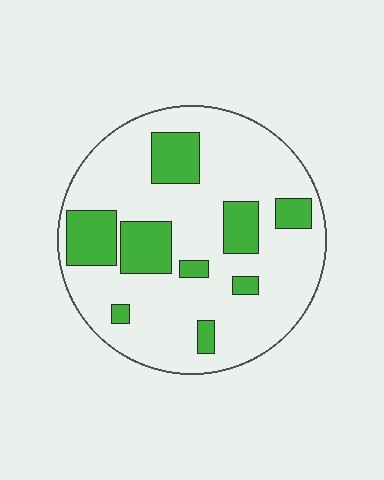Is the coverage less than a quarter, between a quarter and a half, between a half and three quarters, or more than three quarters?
Less than a quarter.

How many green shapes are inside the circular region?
9.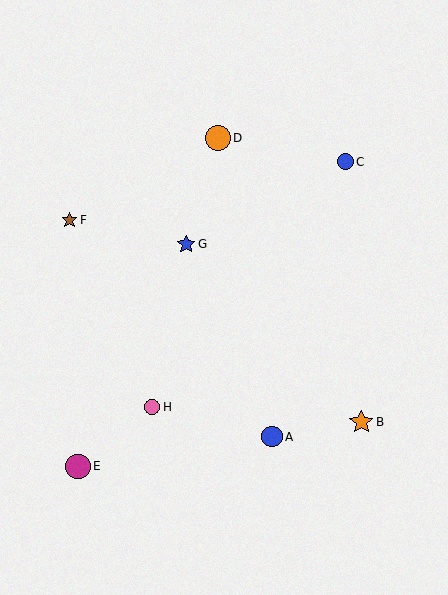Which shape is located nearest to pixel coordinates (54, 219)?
The brown star (labeled F) at (69, 220) is nearest to that location.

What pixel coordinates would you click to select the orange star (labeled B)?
Click at (361, 422) to select the orange star B.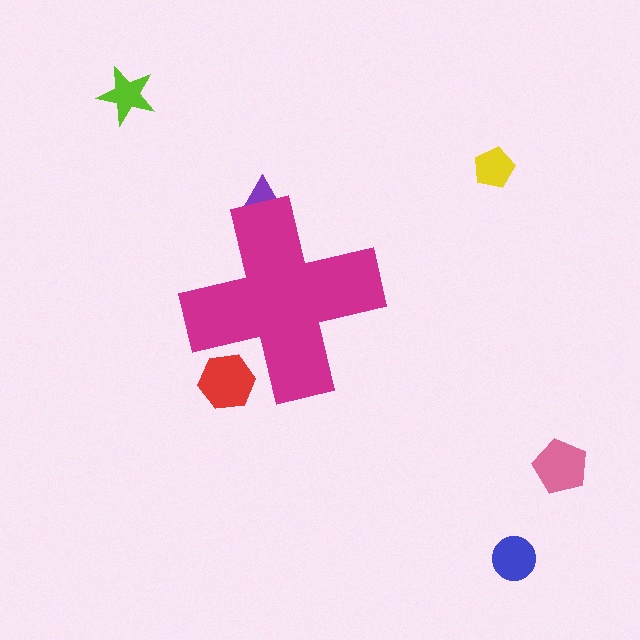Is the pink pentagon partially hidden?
No, the pink pentagon is fully visible.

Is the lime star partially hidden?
No, the lime star is fully visible.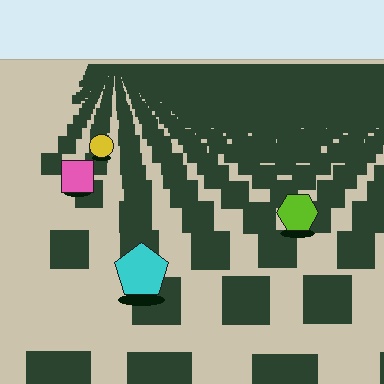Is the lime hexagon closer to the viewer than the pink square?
Yes. The lime hexagon is closer — you can tell from the texture gradient: the ground texture is coarser near it.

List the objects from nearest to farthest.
From nearest to farthest: the cyan pentagon, the lime hexagon, the pink square, the yellow circle.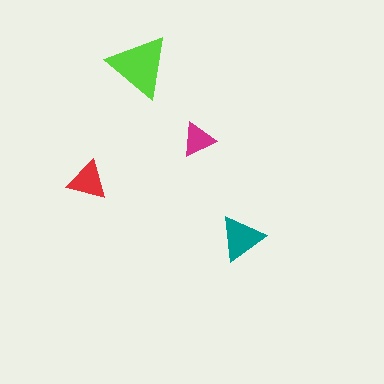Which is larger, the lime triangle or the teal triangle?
The lime one.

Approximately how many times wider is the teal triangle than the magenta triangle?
About 1.5 times wider.